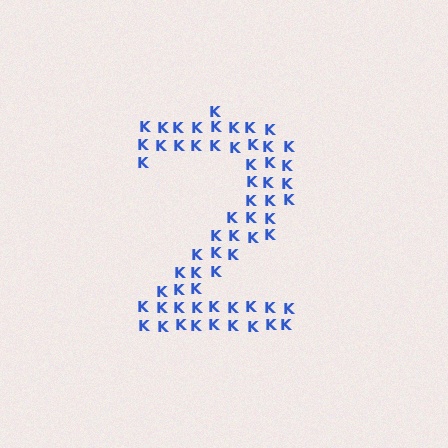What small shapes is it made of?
It is made of small letter K's.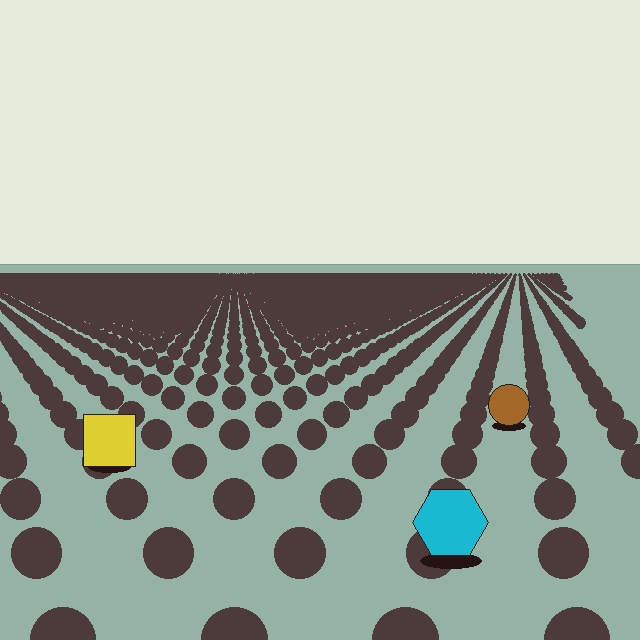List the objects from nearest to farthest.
From nearest to farthest: the cyan hexagon, the yellow square, the brown circle.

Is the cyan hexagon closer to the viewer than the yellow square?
Yes. The cyan hexagon is closer — you can tell from the texture gradient: the ground texture is coarser near it.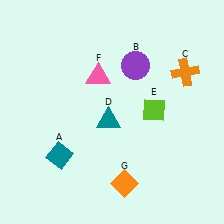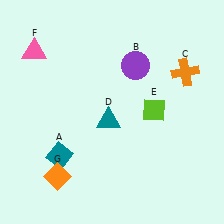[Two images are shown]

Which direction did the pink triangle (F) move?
The pink triangle (F) moved left.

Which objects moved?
The objects that moved are: the pink triangle (F), the orange diamond (G).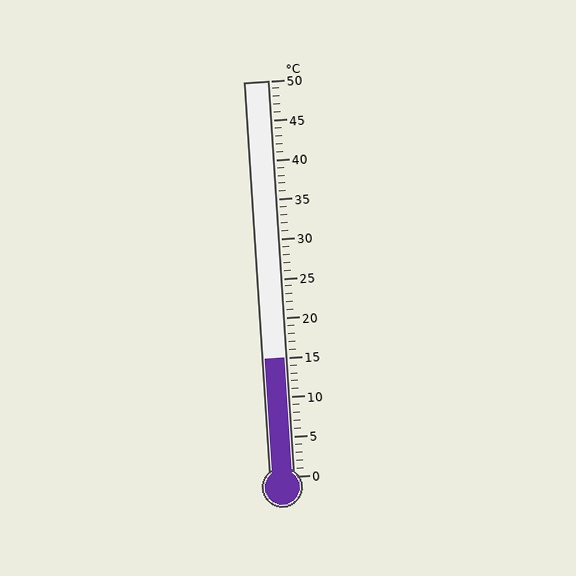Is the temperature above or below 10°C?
The temperature is above 10°C.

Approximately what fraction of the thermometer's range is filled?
The thermometer is filled to approximately 30% of its range.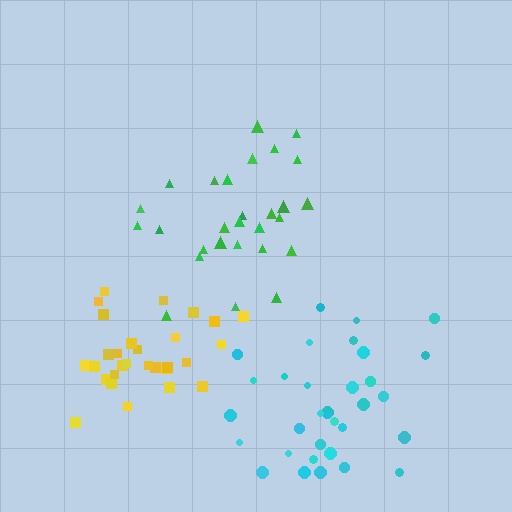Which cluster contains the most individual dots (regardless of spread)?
Cyan (34).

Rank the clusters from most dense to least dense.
green, cyan, yellow.